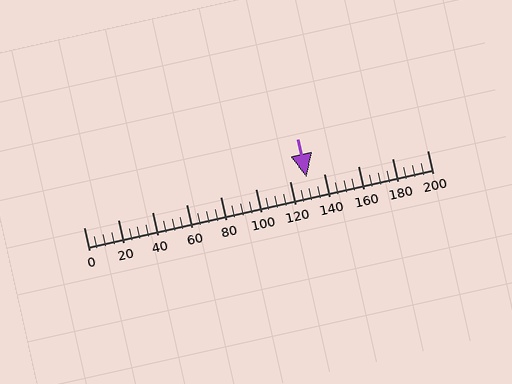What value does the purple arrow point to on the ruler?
The purple arrow points to approximately 130.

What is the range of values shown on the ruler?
The ruler shows values from 0 to 200.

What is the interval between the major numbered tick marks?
The major tick marks are spaced 20 units apart.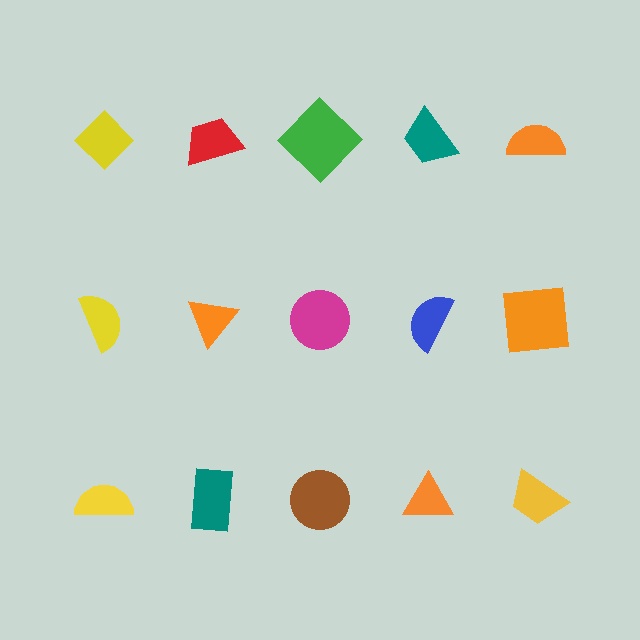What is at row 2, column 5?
An orange square.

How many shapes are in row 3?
5 shapes.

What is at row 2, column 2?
An orange triangle.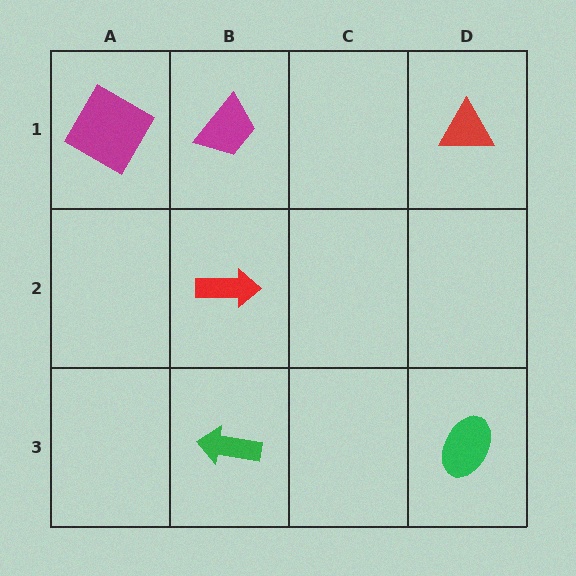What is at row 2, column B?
A red arrow.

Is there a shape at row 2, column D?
No, that cell is empty.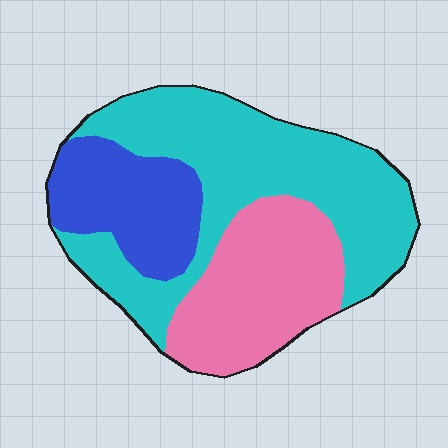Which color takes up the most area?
Cyan, at roughly 50%.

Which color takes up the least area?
Blue, at roughly 20%.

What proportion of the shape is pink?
Pink takes up between a sixth and a third of the shape.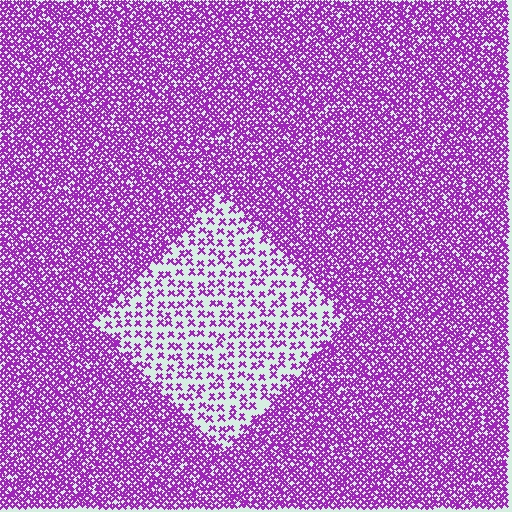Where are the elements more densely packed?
The elements are more densely packed outside the diamond boundary.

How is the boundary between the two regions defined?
The boundary is defined by a change in element density (approximately 2.7x ratio). All elements are the same color, size, and shape.